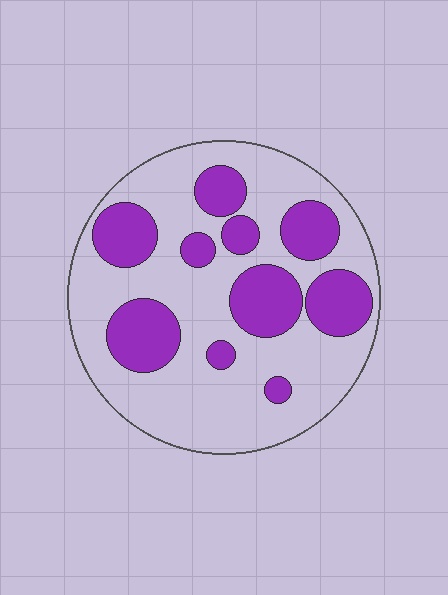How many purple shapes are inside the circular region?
10.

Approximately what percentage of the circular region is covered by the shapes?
Approximately 30%.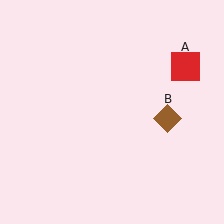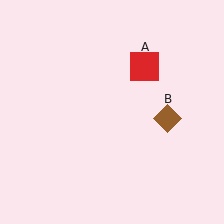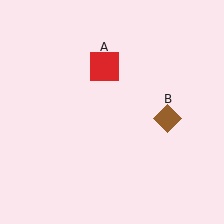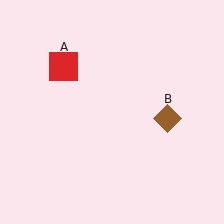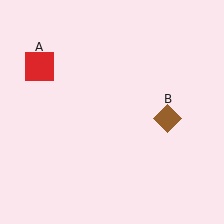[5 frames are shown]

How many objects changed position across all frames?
1 object changed position: red square (object A).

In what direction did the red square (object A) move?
The red square (object A) moved left.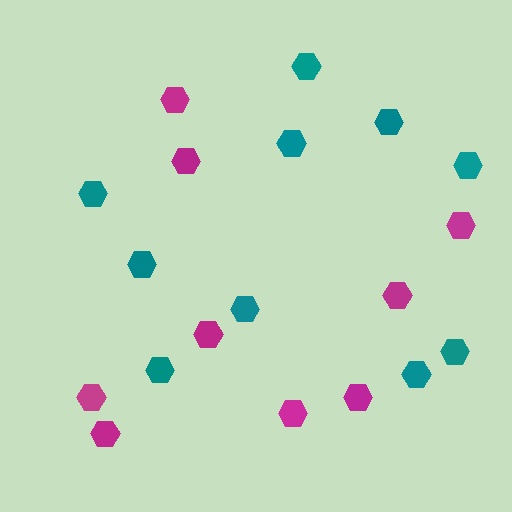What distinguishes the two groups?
There are 2 groups: one group of teal hexagons (10) and one group of magenta hexagons (9).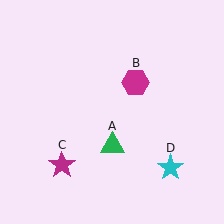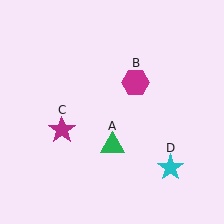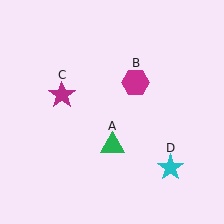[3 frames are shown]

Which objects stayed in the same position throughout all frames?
Green triangle (object A) and magenta hexagon (object B) and cyan star (object D) remained stationary.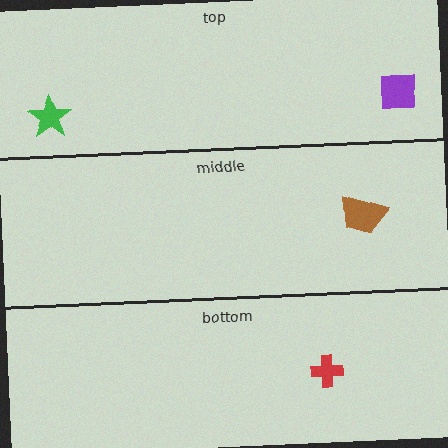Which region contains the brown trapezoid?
The middle region.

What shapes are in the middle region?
The brown trapezoid.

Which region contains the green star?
The top region.